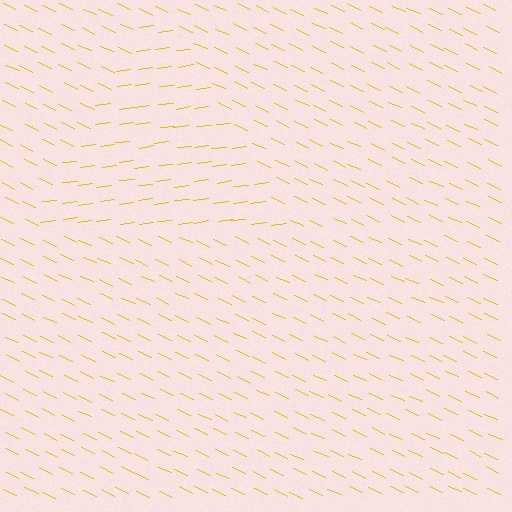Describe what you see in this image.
The image is filled with small yellow line segments. A triangle region in the image has lines oriented differently from the surrounding lines, creating a visible texture boundary.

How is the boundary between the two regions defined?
The boundary is defined purely by a change in line orientation (approximately 32 degrees difference). All lines are the same color and thickness.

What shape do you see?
I see a triangle.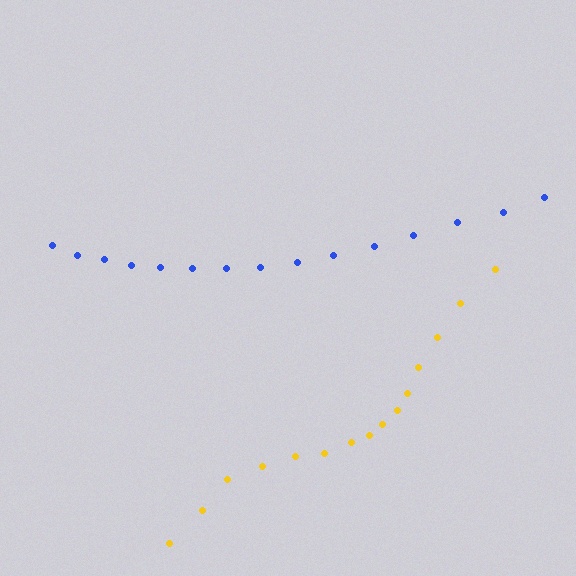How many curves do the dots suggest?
There are 2 distinct paths.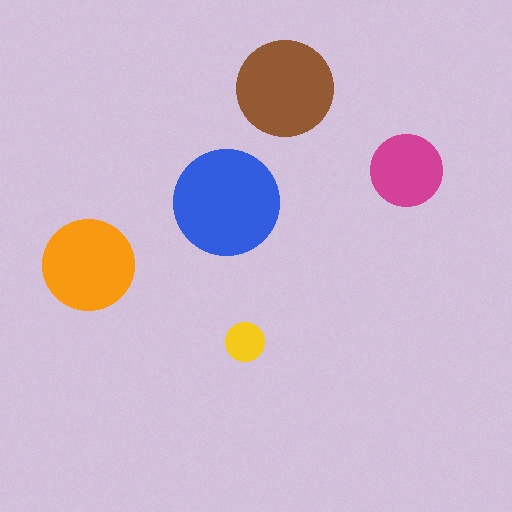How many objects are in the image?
There are 5 objects in the image.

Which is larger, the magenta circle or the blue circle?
The blue one.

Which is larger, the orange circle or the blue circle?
The blue one.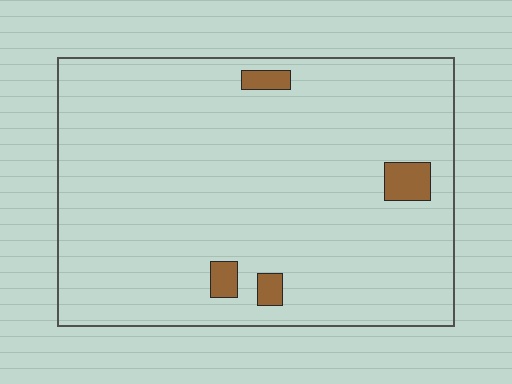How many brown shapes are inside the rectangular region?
4.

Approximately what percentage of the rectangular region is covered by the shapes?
Approximately 5%.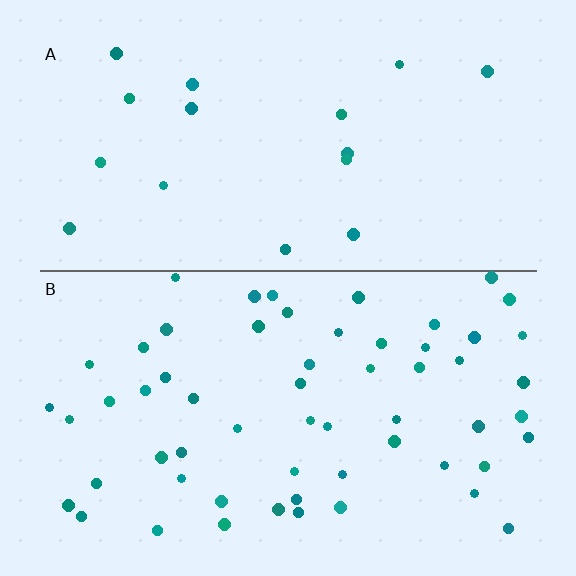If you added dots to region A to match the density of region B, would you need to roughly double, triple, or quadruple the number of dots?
Approximately triple.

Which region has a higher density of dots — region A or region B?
B (the bottom).